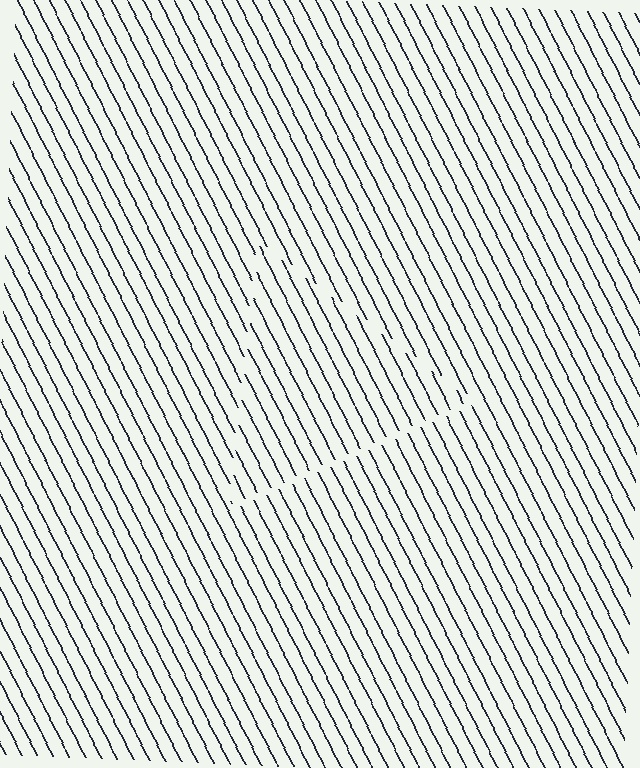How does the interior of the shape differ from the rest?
The interior of the shape contains the same grating, shifted by half a period — the contour is defined by the phase discontinuity where line-ends from the inner and outer gratings abut.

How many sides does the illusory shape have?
3 sides — the line-ends trace a triangle.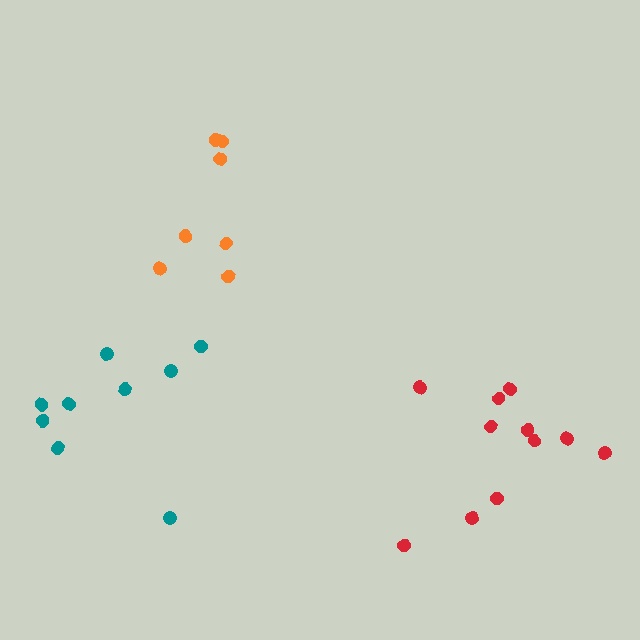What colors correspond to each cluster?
The clusters are colored: teal, red, orange.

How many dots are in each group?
Group 1: 9 dots, Group 2: 11 dots, Group 3: 7 dots (27 total).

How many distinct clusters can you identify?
There are 3 distinct clusters.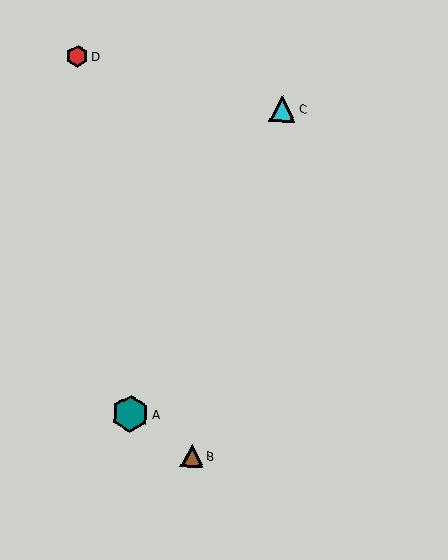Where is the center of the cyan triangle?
The center of the cyan triangle is at (282, 109).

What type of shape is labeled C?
Shape C is a cyan triangle.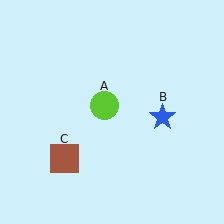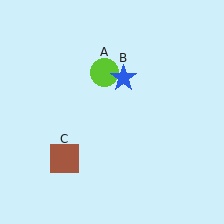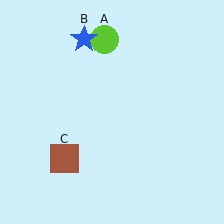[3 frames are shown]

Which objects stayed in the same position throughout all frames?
Brown square (object C) remained stationary.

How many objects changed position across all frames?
2 objects changed position: lime circle (object A), blue star (object B).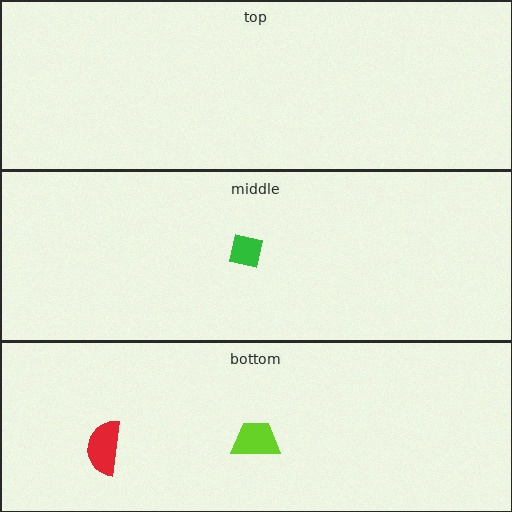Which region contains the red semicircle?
The bottom region.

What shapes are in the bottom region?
The lime trapezoid, the red semicircle.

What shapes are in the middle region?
The green square.